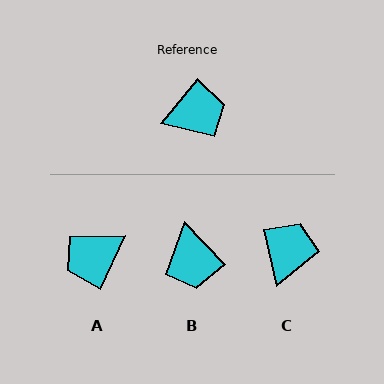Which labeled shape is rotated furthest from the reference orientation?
A, about 166 degrees away.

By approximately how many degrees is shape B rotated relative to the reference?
Approximately 97 degrees clockwise.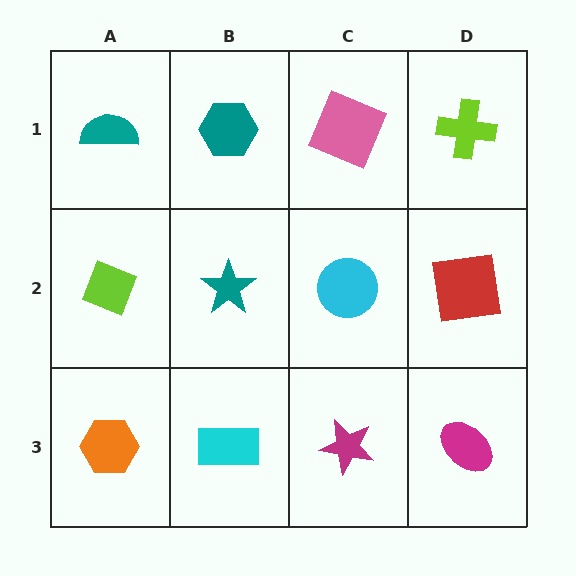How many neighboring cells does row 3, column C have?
3.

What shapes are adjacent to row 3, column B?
A teal star (row 2, column B), an orange hexagon (row 3, column A), a magenta star (row 3, column C).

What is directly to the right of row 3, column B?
A magenta star.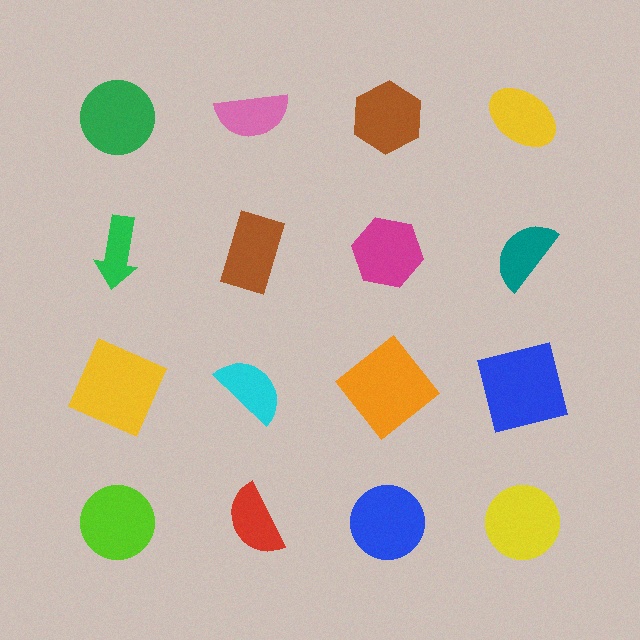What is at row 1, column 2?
A pink semicircle.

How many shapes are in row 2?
4 shapes.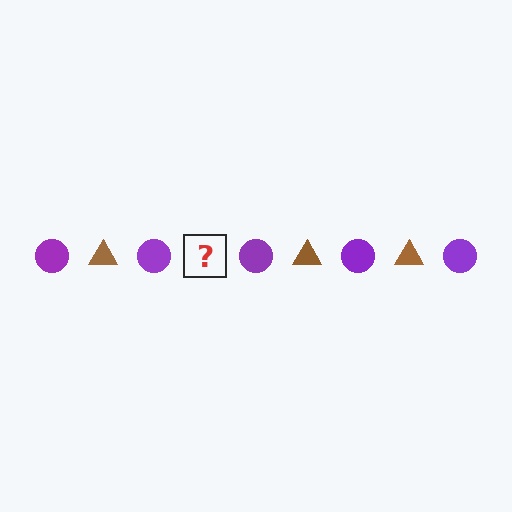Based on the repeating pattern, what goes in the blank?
The blank should be a brown triangle.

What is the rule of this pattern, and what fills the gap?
The rule is that the pattern alternates between purple circle and brown triangle. The gap should be filled with a brown triangle.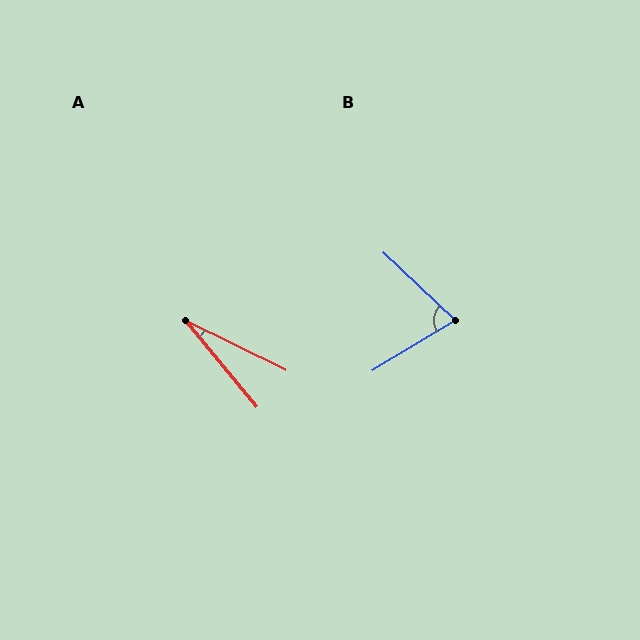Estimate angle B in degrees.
Approximately 75 degrees.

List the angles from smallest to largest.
A (24°), B (75°).